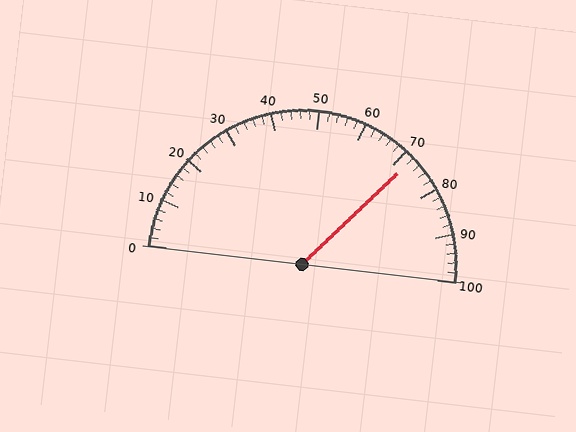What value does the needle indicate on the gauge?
The needle indicates approximately 72.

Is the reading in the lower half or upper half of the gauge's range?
The reading is in the upper half of the range (0 to 100).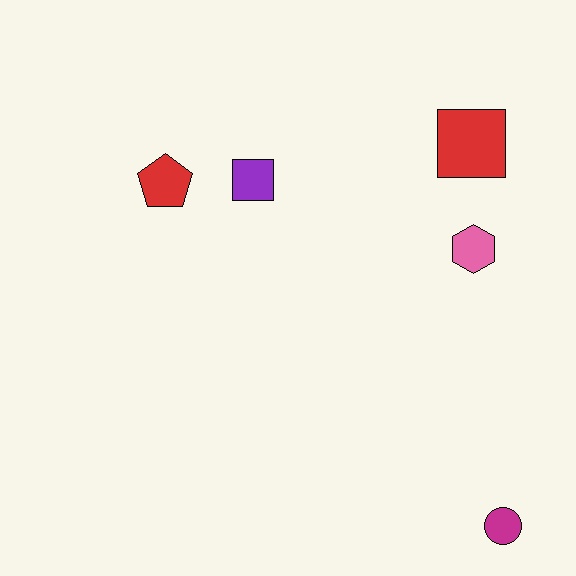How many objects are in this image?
There are 5 objects.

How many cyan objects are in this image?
There are no cyan objects.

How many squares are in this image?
There are 2 squares.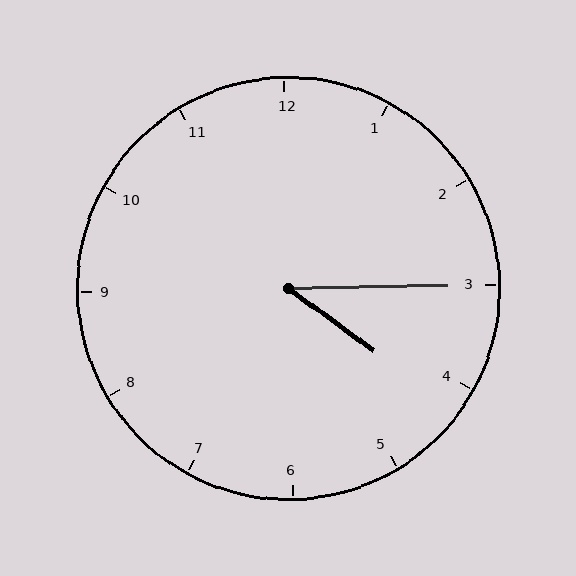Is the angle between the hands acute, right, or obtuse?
It is acute.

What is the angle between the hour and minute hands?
Approximately 38 degrees.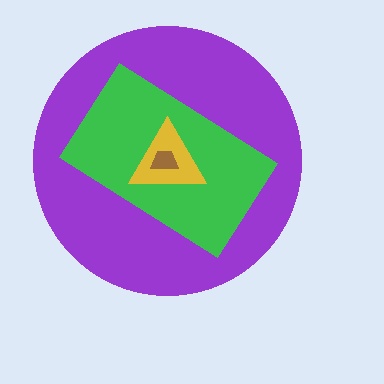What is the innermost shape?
The brown trapezoid.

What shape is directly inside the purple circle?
The green rectangle.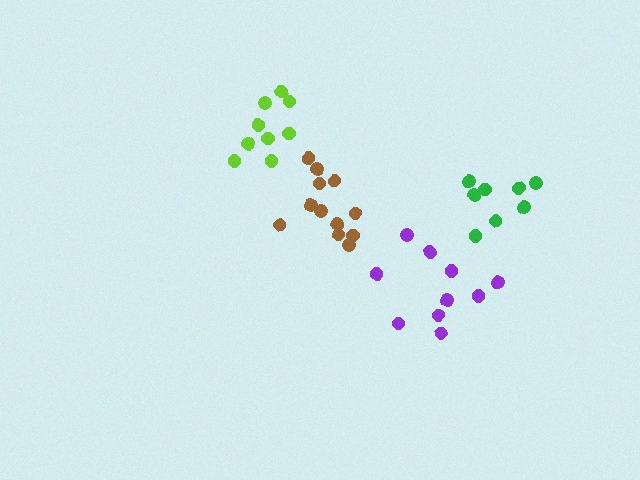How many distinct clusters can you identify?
There are 4 distinct clusters.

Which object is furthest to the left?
The lime cluster is leftmost.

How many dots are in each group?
Group 1: 8 dots, Group 2: 10 dots, Group 3: 12 dots, Group 4: 9 dots (39 total).